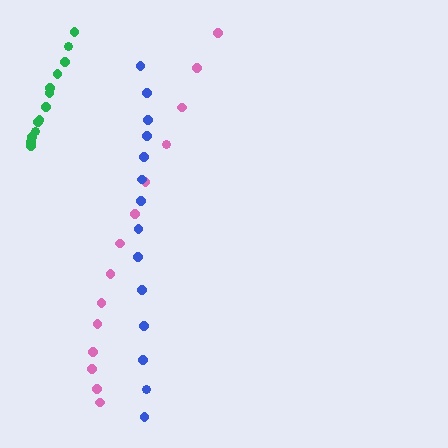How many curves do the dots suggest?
There are 3 distinct paths.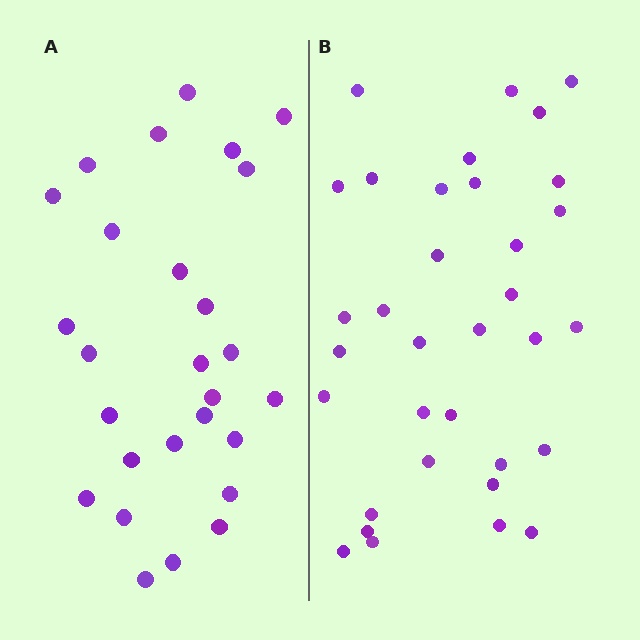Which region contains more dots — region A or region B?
Region B (the right region) has more dots.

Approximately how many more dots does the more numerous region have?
Region B has roughly 8 or so more dots than region A.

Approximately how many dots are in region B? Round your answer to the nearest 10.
About 30 dots. (The exact count is 34, which rounds to 30.)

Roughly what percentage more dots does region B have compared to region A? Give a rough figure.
About 25% more.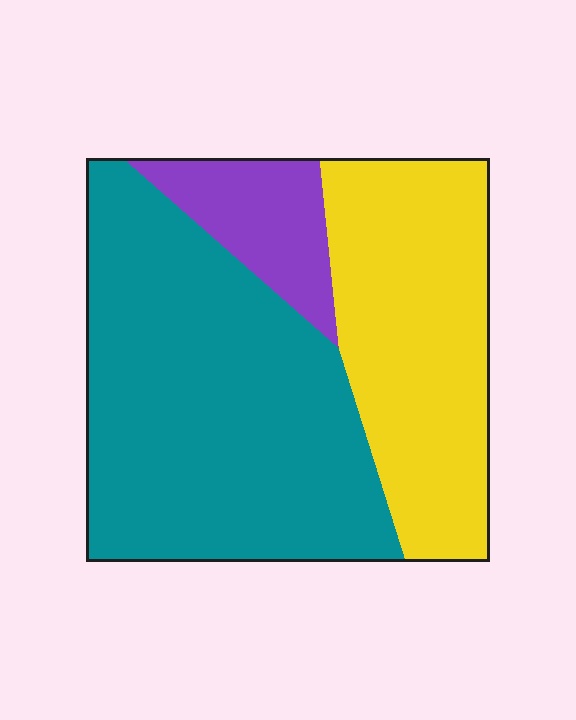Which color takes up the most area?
Teal, at roughly 55%.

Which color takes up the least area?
Purple, at roughly 10%.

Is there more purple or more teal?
Teal.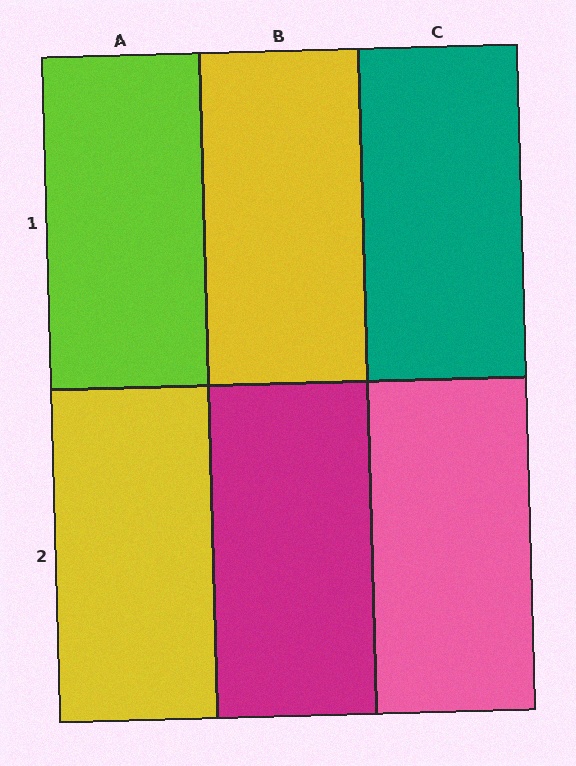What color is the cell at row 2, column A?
Yellow.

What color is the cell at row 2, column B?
Magenta.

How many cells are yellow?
2 cells are yellow.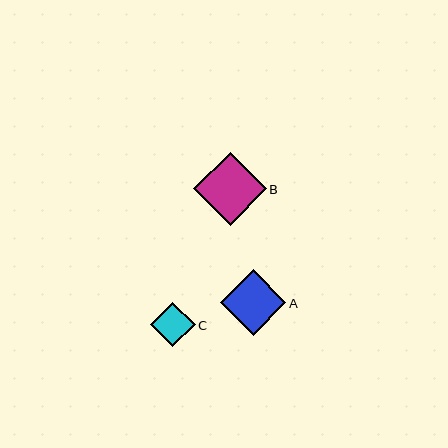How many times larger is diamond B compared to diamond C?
Diamond B is approximately 1.6 times the size of diamond C.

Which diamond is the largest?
Diamond B is the largest with a size of approximately 72 pixels.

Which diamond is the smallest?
Diamond C is the smallest with a size of approximately 45 pixels.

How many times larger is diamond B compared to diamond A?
Diamond B is approximately 1.1 times the size of diamond A.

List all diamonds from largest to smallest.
From largest to smallest: B, A, C.